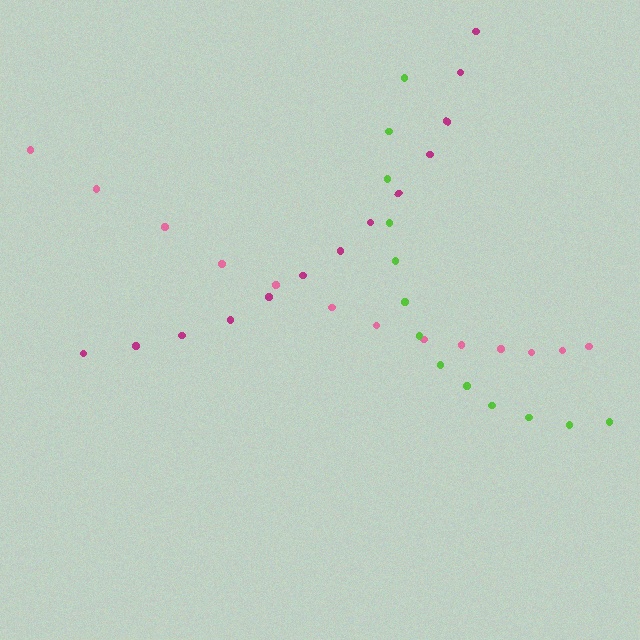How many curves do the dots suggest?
There are 3 distinct paths.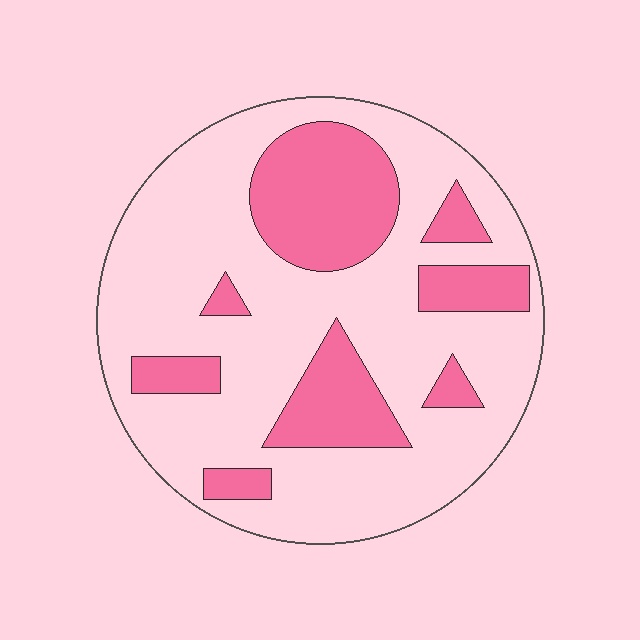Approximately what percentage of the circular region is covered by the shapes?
Approximately 30%.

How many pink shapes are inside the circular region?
8.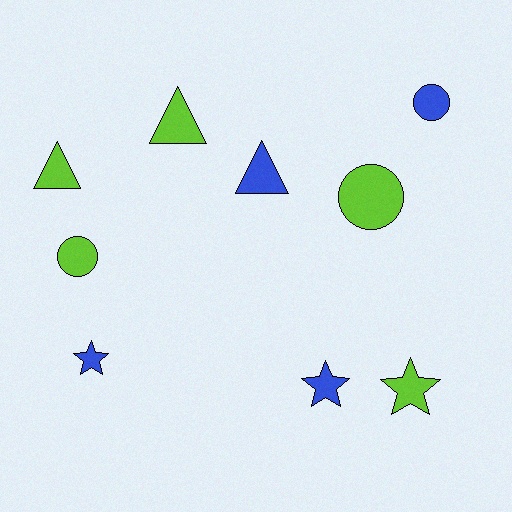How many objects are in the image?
There are 9 objects.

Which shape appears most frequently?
Circle, with 3 objects.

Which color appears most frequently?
Lime, with 5 objects.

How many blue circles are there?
There is 1 blue circle.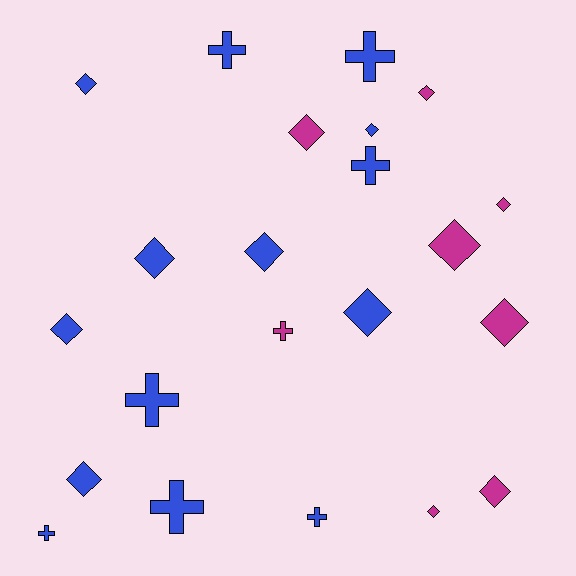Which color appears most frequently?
Blue, with 14 objects.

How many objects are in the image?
There are 22 objects.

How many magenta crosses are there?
There is 1 magenta cross.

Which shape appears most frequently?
Diamond, with 14 objects.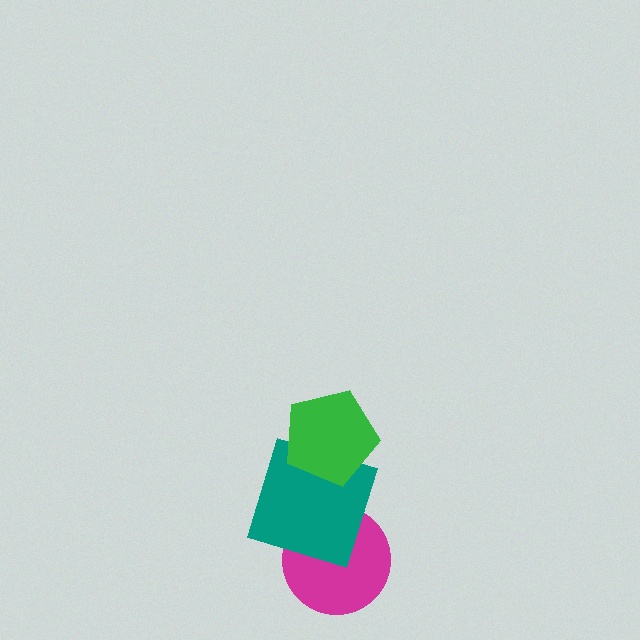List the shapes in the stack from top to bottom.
From top to bottom: the green pentagon, the teal square, the magenta circle.